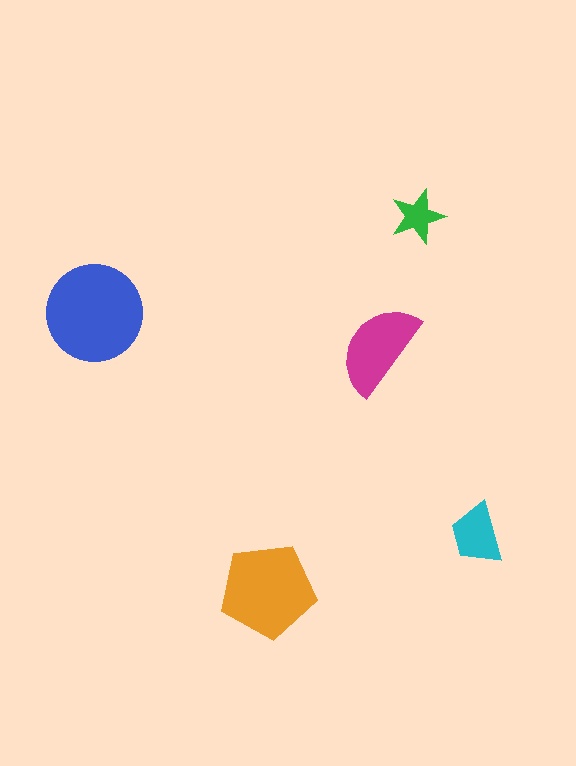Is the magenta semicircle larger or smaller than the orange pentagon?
Smaller.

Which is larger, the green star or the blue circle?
The blue circle.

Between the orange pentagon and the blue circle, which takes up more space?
The blue circle.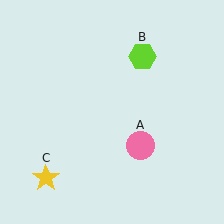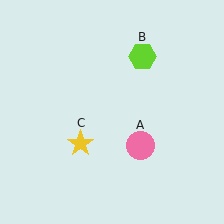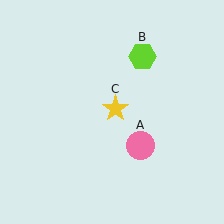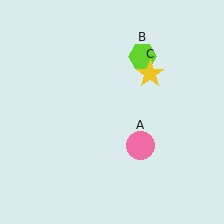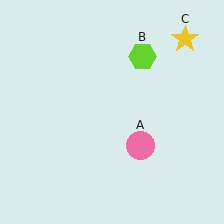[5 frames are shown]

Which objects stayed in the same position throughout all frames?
Pink circle (object A) and lime hexagon (object B) remained stationary.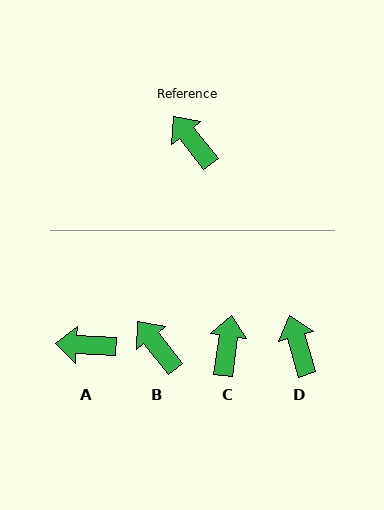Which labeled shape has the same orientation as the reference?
B.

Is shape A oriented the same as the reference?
No, it is off by about 49 degrees.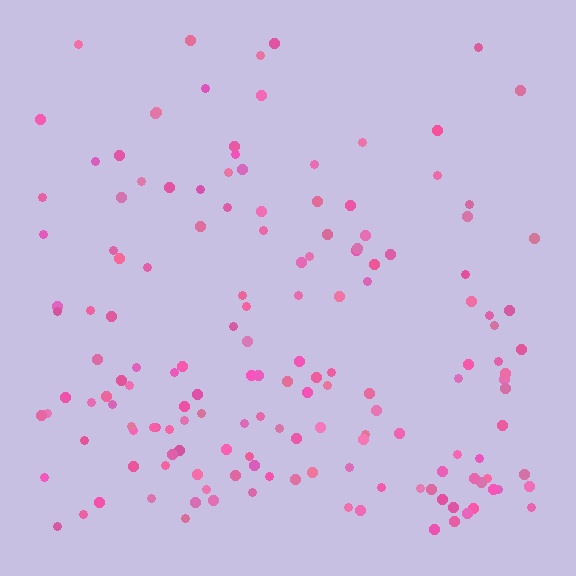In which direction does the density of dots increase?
From top to bottom, with the bottom side densest.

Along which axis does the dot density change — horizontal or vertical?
Vertical.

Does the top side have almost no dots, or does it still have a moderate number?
Still a moderate number, just noticeably fewer than the bottom.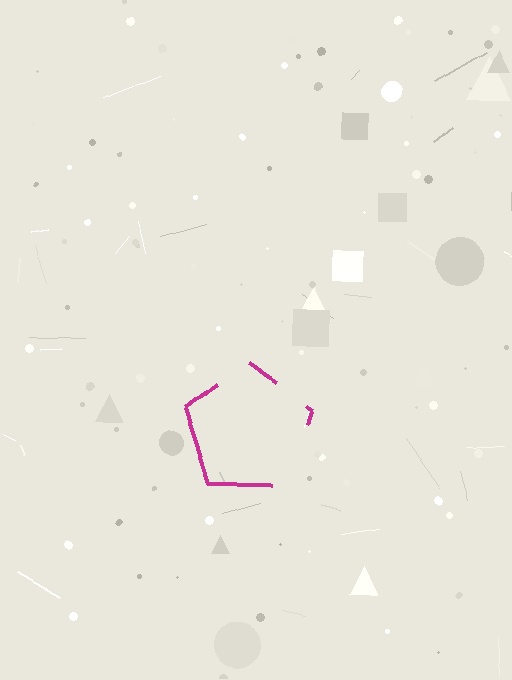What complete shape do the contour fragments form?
The contour fragments form a pentagon.